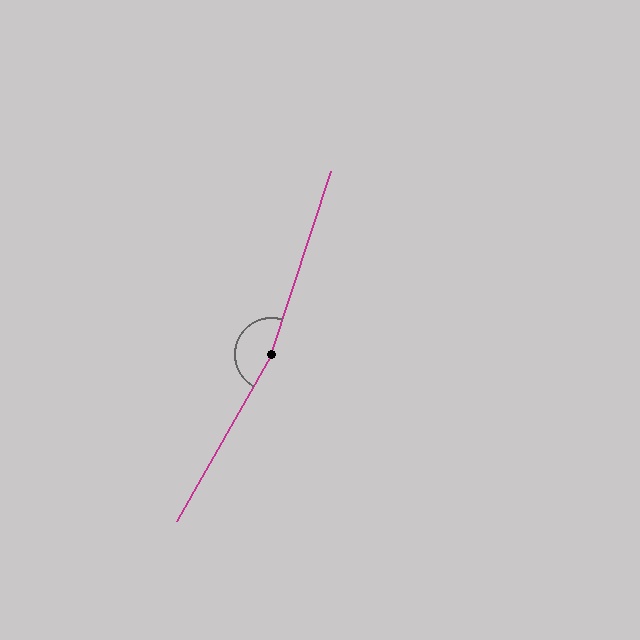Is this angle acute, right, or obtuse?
It is obtuse.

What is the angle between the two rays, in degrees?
Approximately 168 degrees.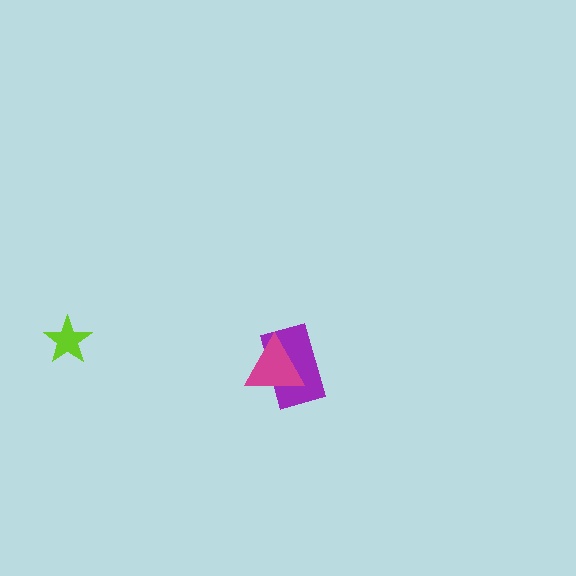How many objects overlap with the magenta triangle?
1 object overlaps with the magenta triangle.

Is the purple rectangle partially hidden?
Yes, it is partially covered by another shape.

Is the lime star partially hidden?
No, no other shape covers it.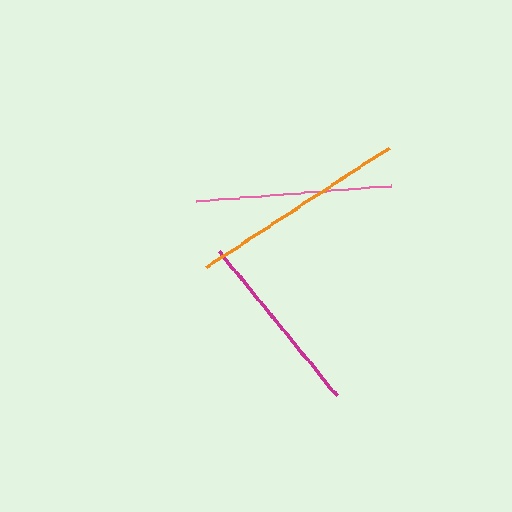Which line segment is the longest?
The orange line is the longest at approximately 218 pixels.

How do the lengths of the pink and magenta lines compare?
The pink and magenta lines are approximately the same length.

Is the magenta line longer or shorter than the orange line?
The orange line is longer than the magenta line.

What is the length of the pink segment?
The pink segment is approximately 195 pixels long.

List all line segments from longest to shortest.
From longest to shortest: orange, pink, magenta.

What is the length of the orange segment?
The orange segment is approximately 218 pixels long.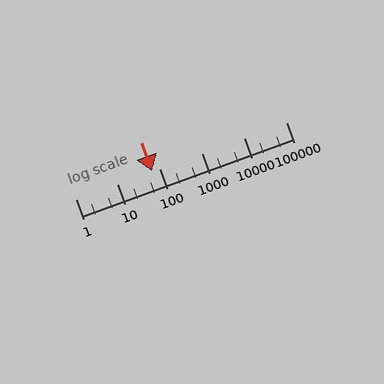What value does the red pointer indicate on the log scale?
The pointer indicates approximately 67.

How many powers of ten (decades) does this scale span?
The scale spans 5 decades, from 1 to 100000.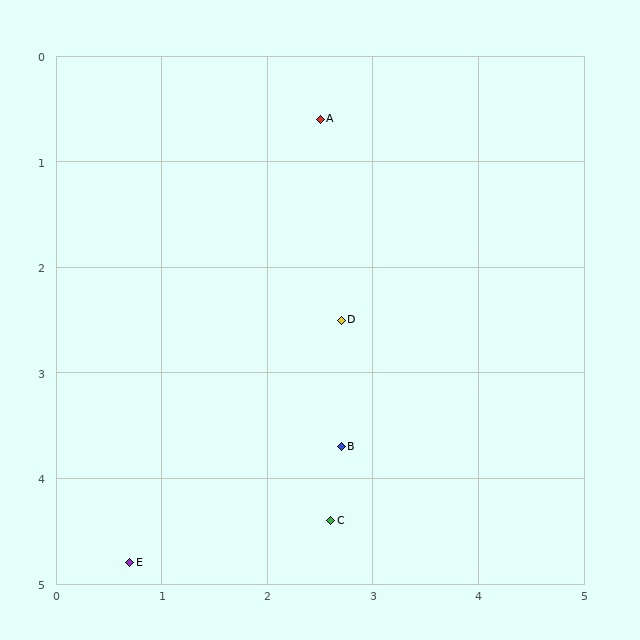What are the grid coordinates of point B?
Point B is at approximately (2.7, 3.7).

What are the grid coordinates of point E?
Point E is at approximately (0.7, 4.8).